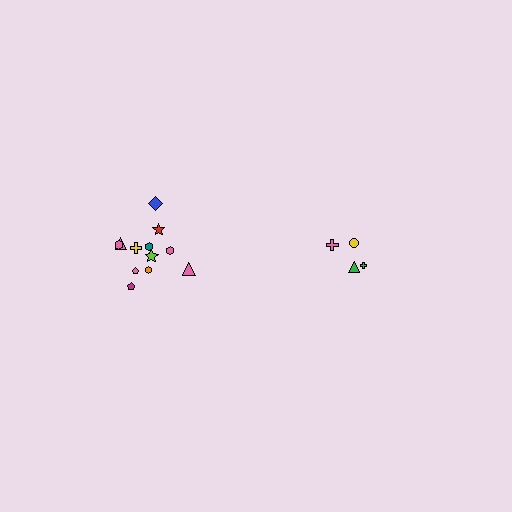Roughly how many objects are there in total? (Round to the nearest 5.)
Roughly 15 objects in total.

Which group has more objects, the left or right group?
The left group.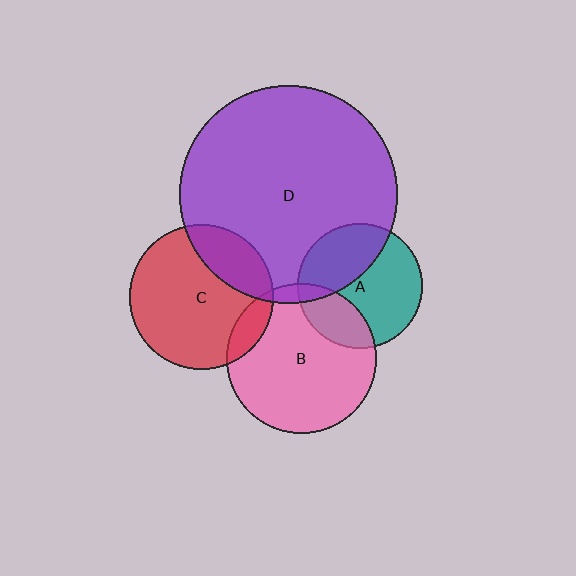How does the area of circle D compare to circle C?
Approximately 2.3 times.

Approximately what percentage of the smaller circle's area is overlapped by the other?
Approximately 35%.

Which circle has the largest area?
Circle D (purple).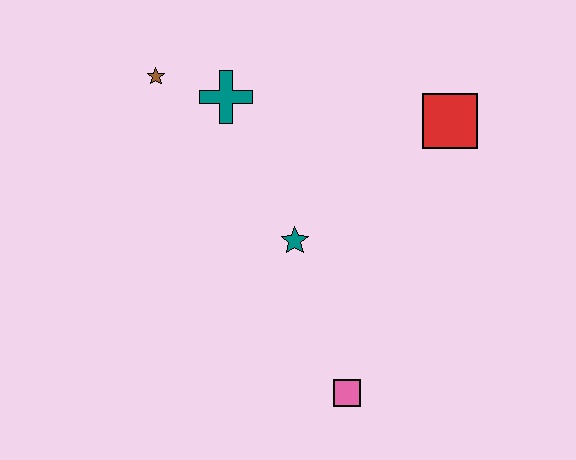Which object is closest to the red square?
The teal star is closest to the red square.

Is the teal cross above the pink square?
Yes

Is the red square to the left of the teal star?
No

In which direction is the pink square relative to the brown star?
The pink square is below the brown star.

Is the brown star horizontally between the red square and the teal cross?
No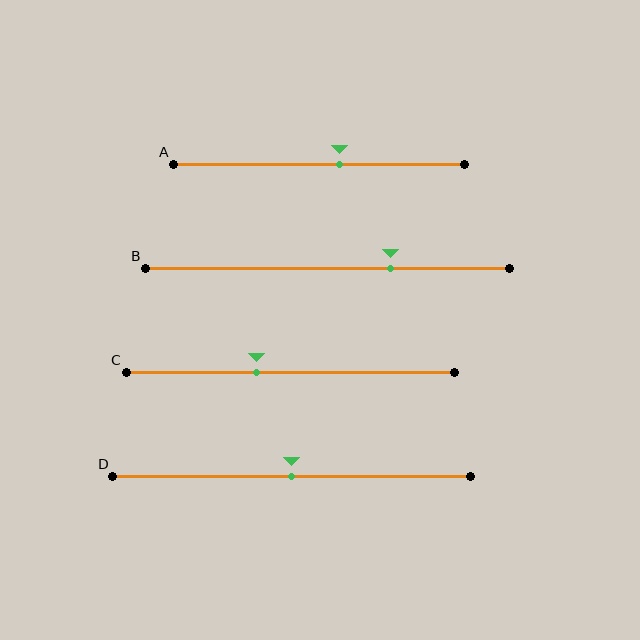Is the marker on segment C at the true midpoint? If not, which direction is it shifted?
No, the marker on segment C is shifted to the left by about 10% of the segment length.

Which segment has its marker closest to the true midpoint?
Segment D has its marker closest to the true midpoint.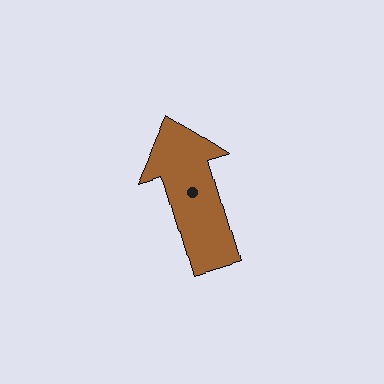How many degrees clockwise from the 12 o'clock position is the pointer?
Approximately 343 degrees.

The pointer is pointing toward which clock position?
Roughly 11 o'clock.